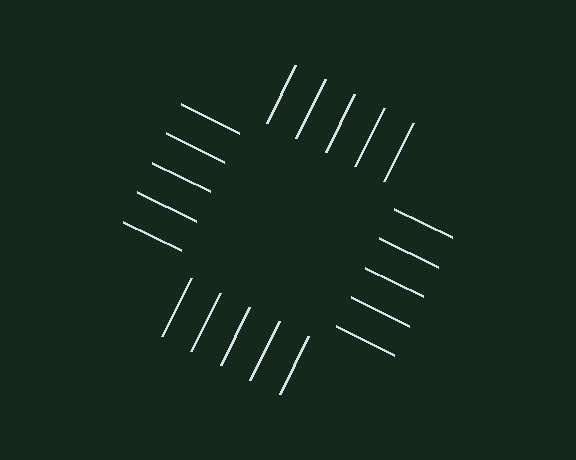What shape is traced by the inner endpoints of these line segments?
An illusory square — the line segments terminate on its edges but no continuous stroke is drawn.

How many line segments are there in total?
20 — 5 along each of the 4 edges.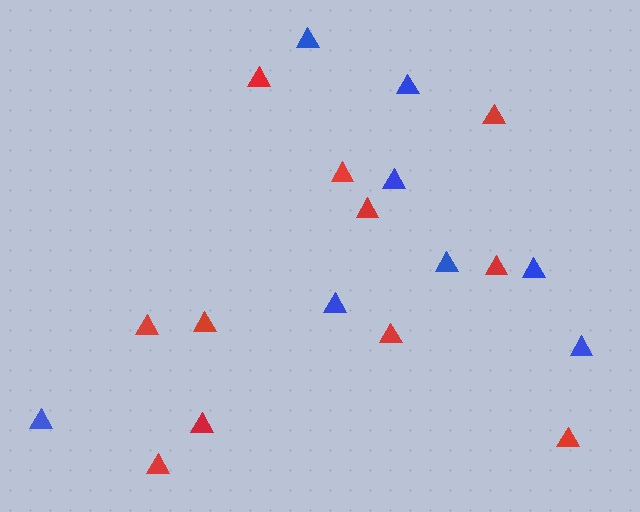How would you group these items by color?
There are 2 groups: one group of red triangles (11) and one group of blue triangles (8).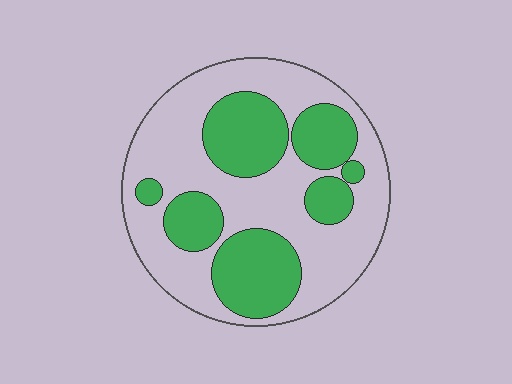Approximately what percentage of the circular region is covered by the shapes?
Approximately 40%.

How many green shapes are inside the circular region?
7.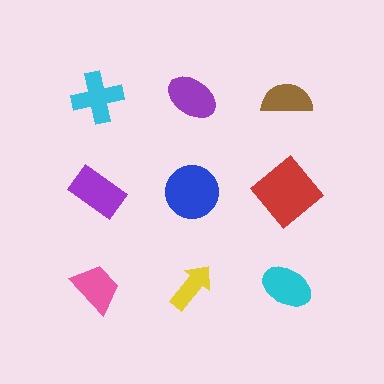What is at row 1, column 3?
A brown semicircle.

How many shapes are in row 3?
3 shapes.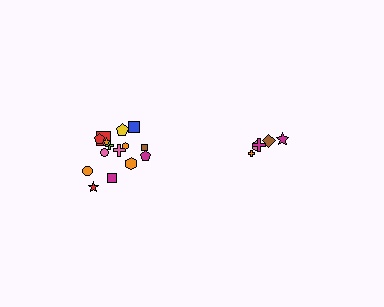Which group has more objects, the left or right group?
The left group.